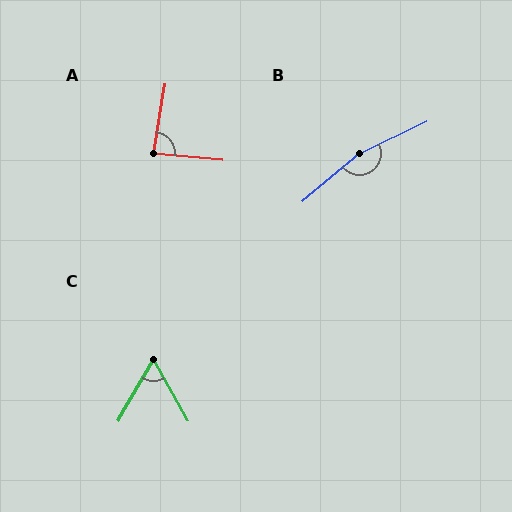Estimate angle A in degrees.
Approximately 86 degrees.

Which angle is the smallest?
C, at approximately 59 degrees.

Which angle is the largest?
B, at approximately 166 degrees.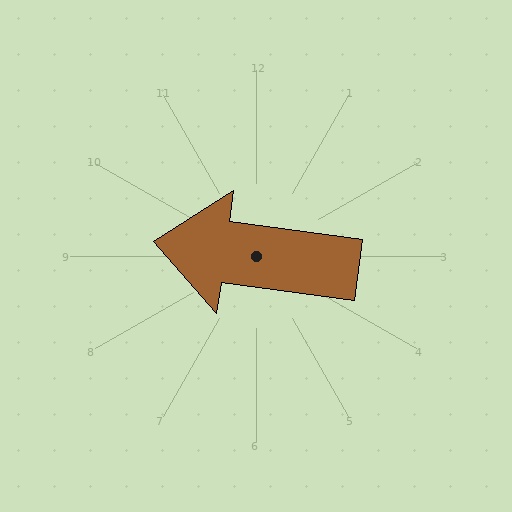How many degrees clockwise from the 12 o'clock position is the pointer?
Approximately 278 degrees.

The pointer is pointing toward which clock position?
Roughly 9 o'clock.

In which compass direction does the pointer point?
West.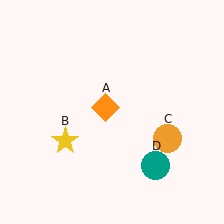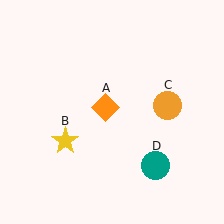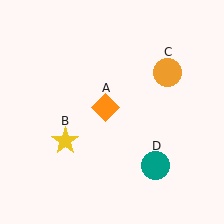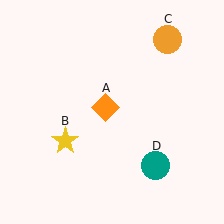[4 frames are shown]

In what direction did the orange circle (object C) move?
The orange circle (object C) moved up.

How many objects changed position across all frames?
1 object changed position: orange circle (object C).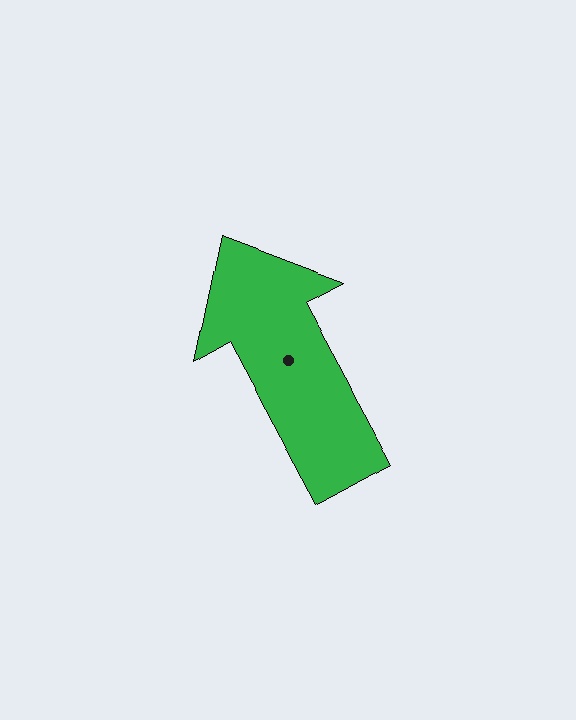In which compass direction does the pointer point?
Northwest.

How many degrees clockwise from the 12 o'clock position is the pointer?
Approximately 332 degrees.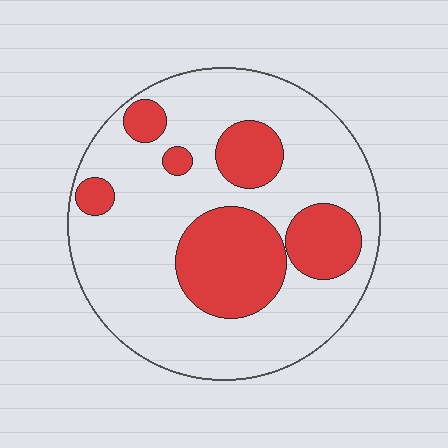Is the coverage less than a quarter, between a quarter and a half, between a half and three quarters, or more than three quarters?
Between a quarter and a half.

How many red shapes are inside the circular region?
6.